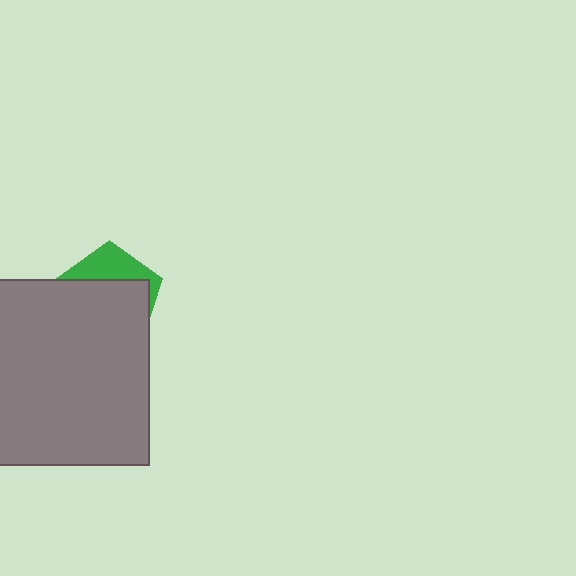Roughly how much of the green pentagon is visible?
A small part of it is visible (roughly 32%).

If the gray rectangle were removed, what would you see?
You would see the complete green pentagon.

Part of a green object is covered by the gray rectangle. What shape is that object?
It is a pentagon.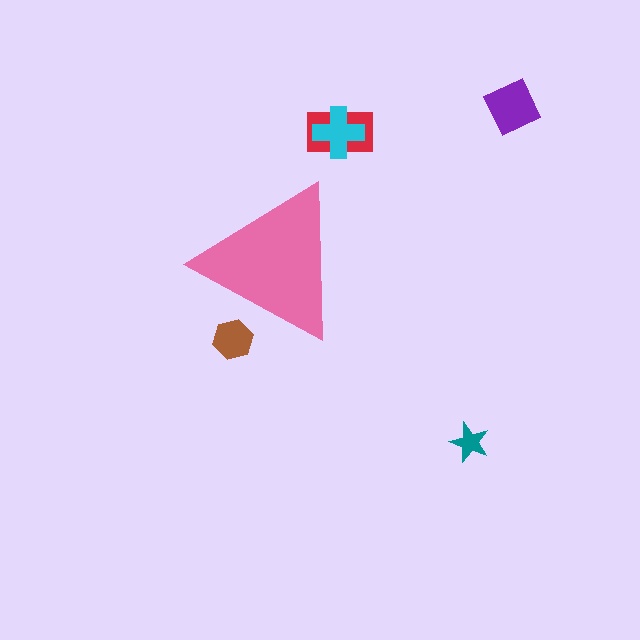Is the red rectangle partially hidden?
No, the red rectangle is fully visible.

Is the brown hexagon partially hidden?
Yes, the brown hexagon is partially hidden behind the pink triangle.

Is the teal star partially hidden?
No, the teal star is fully visible.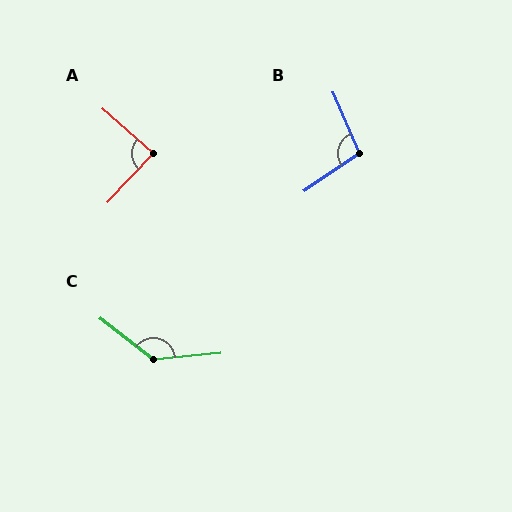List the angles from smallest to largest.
A (88°), B (100°), C (137°).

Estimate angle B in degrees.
Approximately 100 degrees.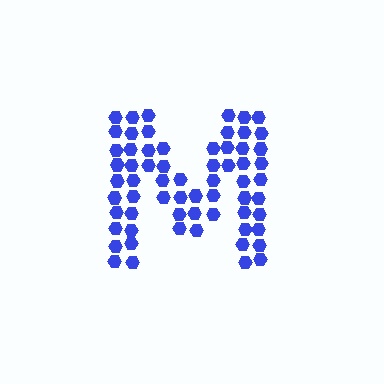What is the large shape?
The large shape is the letter M.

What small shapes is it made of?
It is made of small hexagons.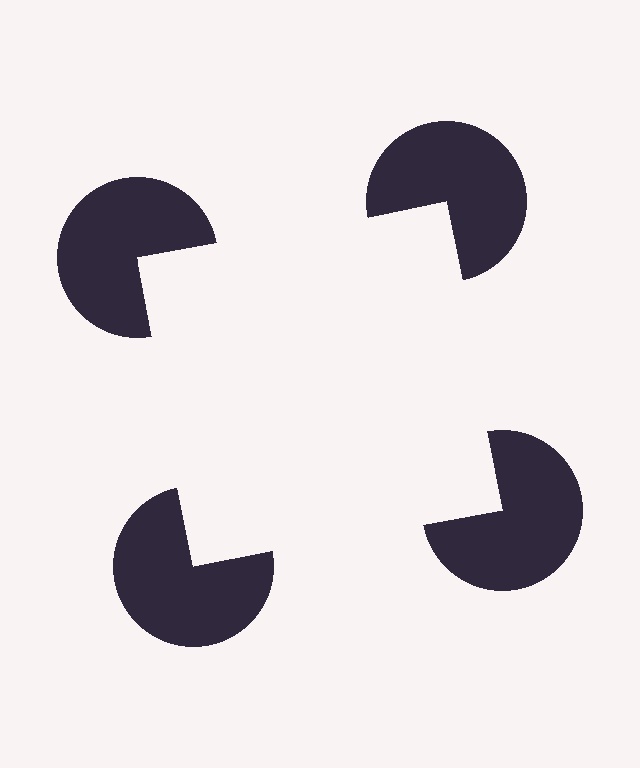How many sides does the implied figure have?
4 sides.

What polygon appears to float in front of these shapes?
An illusory square — its edges are inferred from the aligned wedge cuts in the pac-man discs, not physically drawn.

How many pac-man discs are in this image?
There are 4 — one at each vertex of the illusory square.